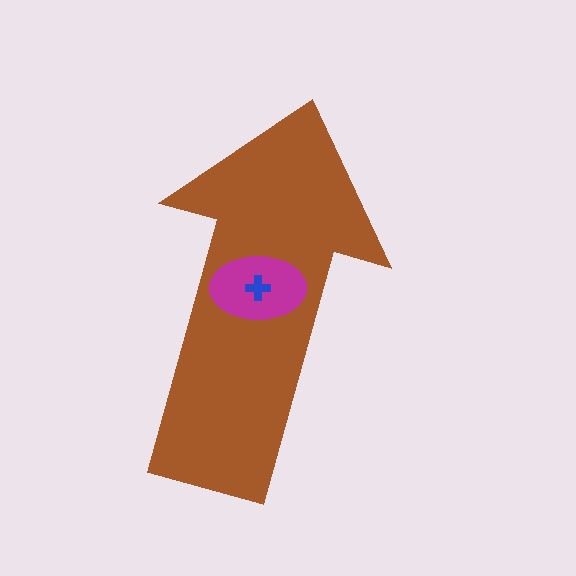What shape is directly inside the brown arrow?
The magenta ellipse.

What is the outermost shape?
The brown arrow.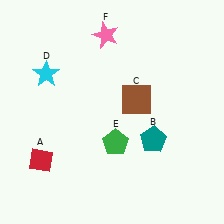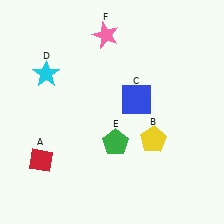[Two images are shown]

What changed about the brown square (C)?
In Image 1, C is brown. In Image 2, it changed to blue.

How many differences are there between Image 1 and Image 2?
There are 2 differences between the two images.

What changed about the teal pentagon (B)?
In Image 1, B is teal. In Image 2, it changed to yellow.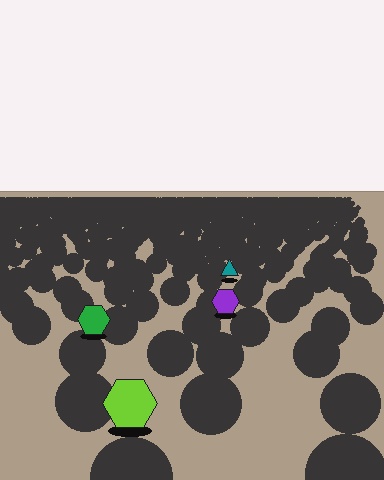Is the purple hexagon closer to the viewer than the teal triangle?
Yes. The purple hexagon is closer — you can tell from the texture gradient: the ground texture is coarser near it.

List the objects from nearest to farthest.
From nearest to farthest: the lime hexagon, the green hexagon, the purple hexagon, the teal triangle.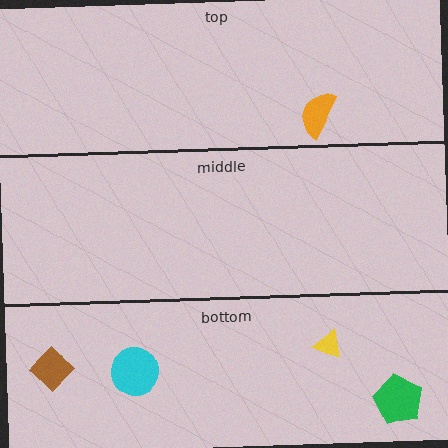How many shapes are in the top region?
1.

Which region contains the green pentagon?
The bottom region.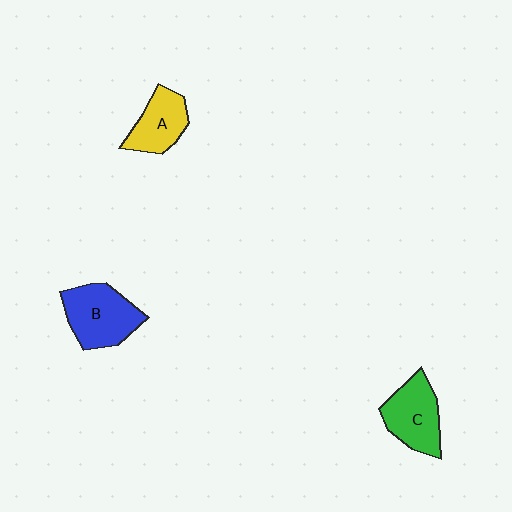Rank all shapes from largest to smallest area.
From largest to smallest: B (blue), C (green), A (yellow).